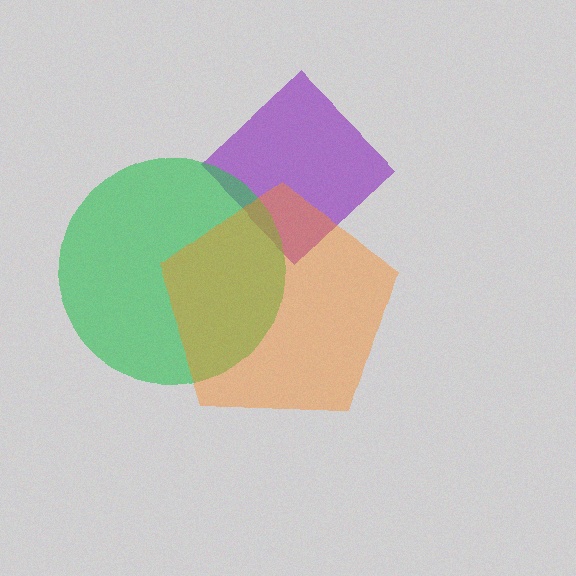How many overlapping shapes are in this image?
There are 3 overlapping shapes in the image.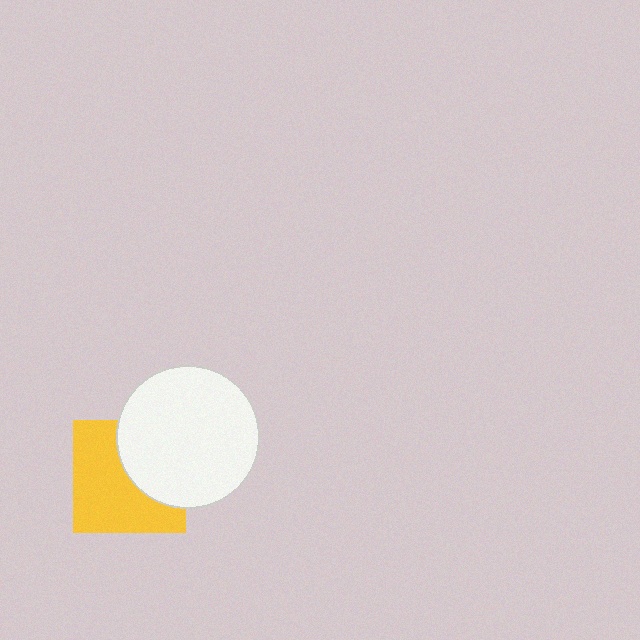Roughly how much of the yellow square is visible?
About half of it is visible (roughly 60%).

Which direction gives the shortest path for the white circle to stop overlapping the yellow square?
Moving right gives the shortest separation.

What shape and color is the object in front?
The object in front is a white circle.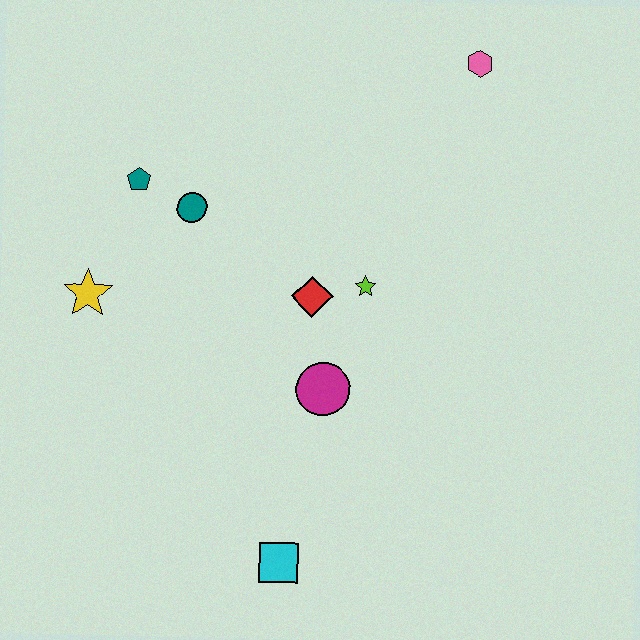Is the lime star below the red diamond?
No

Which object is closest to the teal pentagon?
The teal circle is closest to the teal pentagon.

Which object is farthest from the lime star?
The cyan square is farthest from the lime star.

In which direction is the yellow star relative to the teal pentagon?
The yellow star is below the teal pentagon.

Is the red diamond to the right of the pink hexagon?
No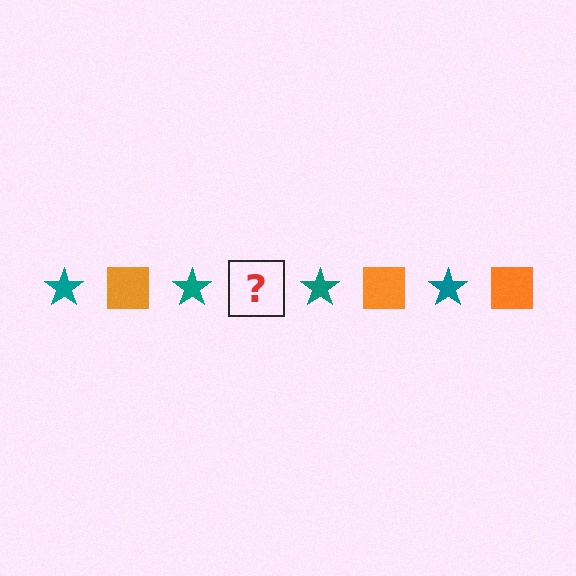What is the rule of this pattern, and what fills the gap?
The rule is that the pattern alternates between teal star and orange square. The gap should be filled with an orange square.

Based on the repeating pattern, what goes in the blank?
The blank should be an orange square.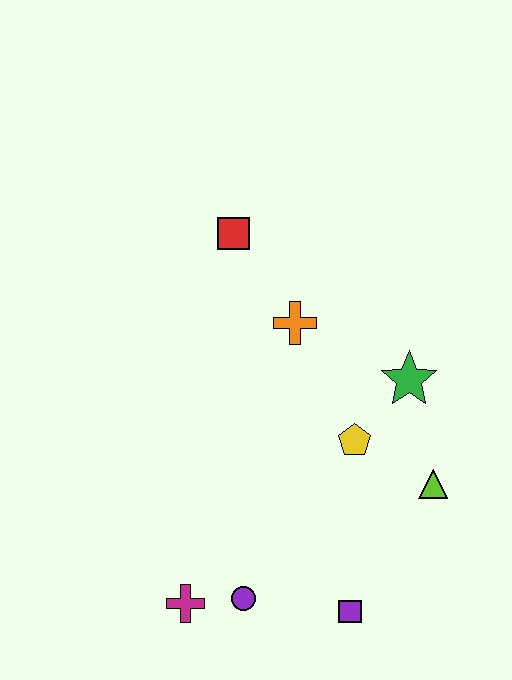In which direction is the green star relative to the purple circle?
The green star is above the purple circle.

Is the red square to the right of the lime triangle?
No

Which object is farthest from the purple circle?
The red square is farthest from the purple circle.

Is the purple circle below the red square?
Yes